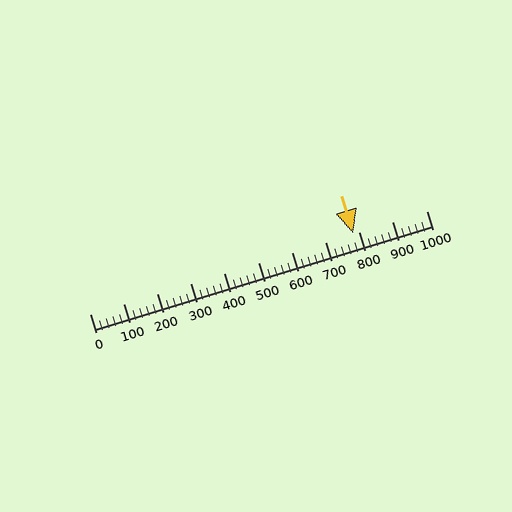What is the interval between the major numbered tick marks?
The major tick marks are spaced 100 units apart.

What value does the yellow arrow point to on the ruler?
The yellow arrow points to approximately 782.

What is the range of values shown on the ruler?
The ruler shows values from 0 to 1000.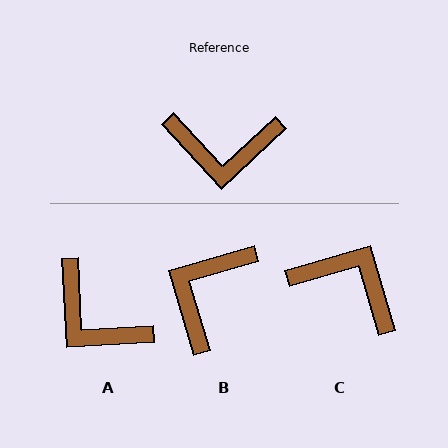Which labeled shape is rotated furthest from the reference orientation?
C, about 153 degrees away.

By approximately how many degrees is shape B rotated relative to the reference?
Approximately 117 degrees clockwise.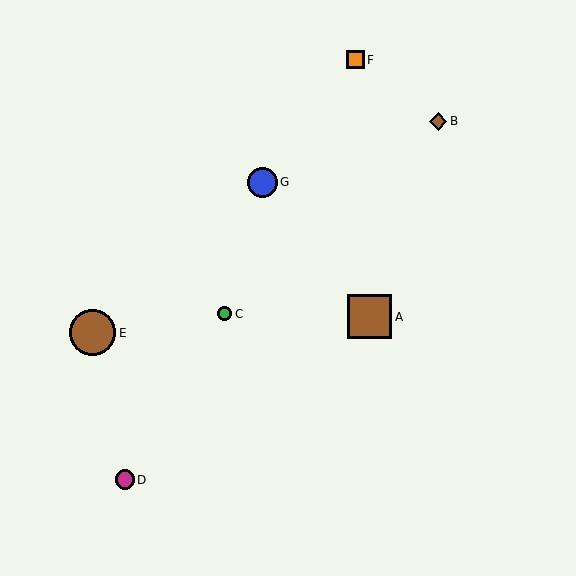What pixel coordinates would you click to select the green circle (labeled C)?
Click at (225, 314) to select the green circle C.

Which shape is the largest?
The brown circle (labeled E) is the largest.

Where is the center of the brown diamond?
The center of the brown diamond is at (438, 121).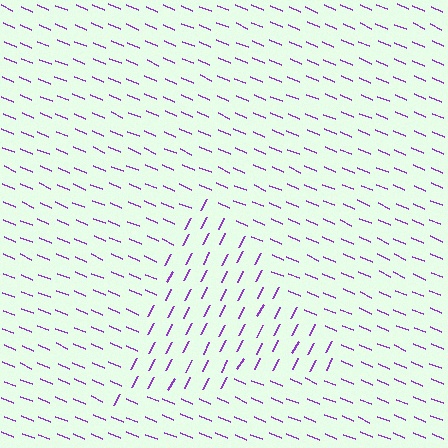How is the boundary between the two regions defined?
The boundary is defined purely by a change in line orientation (approximately 86 degrees difference). All lines are the same color and thickness.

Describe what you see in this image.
The image is filled with small purple line segments. A triangle region in the image has lines oriented differently from the surrounding lines, creating a visible texture boundary.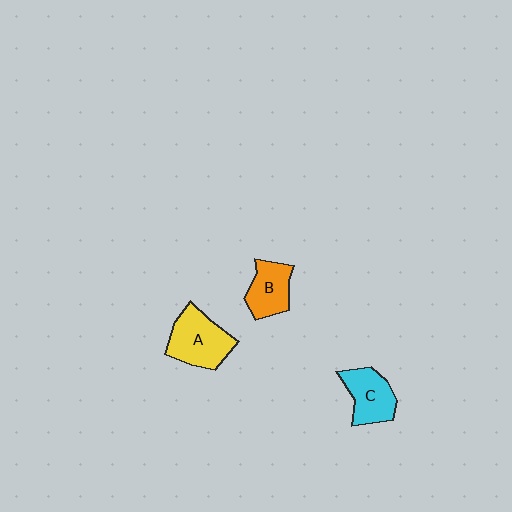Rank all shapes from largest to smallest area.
From largest to smallest: A (yellow), C (cyan), B (orange).